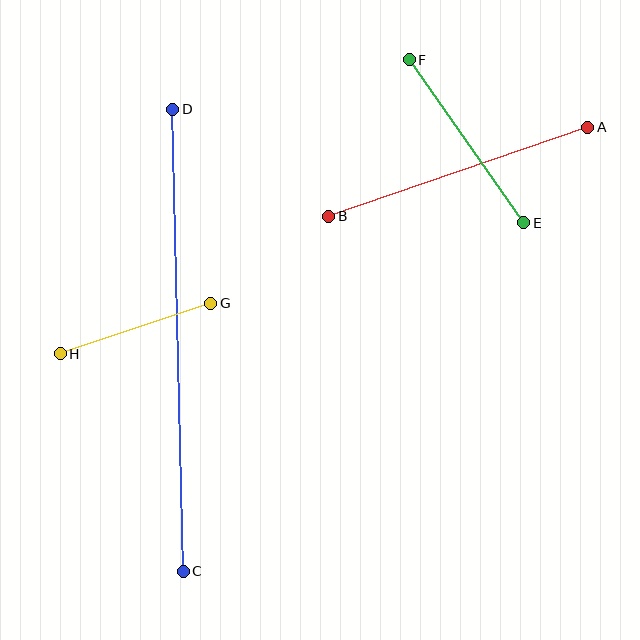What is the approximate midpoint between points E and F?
The midpoint is at approximately (467, 141) pixels.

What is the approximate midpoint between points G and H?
The midpoint is at approximately (136, 329) pixels.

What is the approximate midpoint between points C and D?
The midpoint is at approximately (178, 340) pixels.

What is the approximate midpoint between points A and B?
The midpoint is at approximately (458, 172) pixels.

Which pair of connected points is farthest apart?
Points C and D are farthest apart.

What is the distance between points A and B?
The distance is approximately 274 pixels.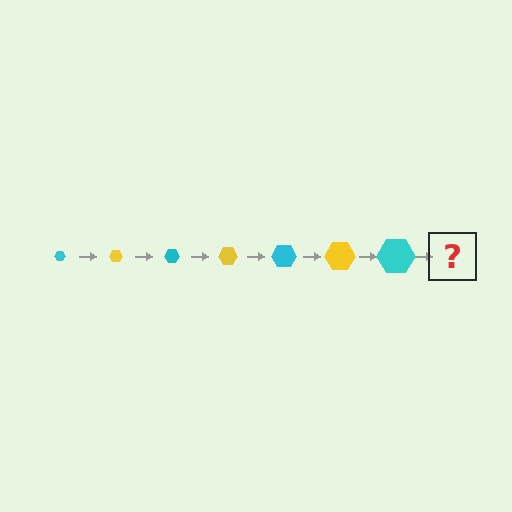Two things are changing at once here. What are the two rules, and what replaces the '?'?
The two rules are that the hexagon grows larger each step and the color cycles through cyan and yellow. The '?' should be a yellow hexagon, larger than the previous one.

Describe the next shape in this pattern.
It should be a yellow hexagon, larger than the previous one.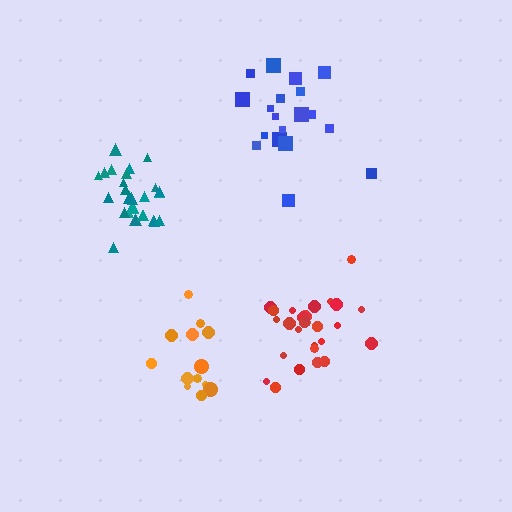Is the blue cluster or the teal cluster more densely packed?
Teal.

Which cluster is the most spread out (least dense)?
Blue.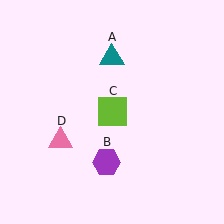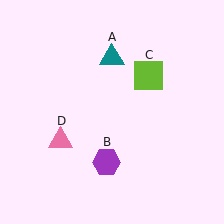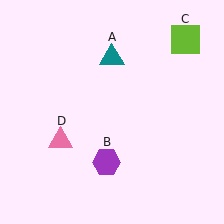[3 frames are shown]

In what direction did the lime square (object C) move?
The lime square (object C) moved up and to the right.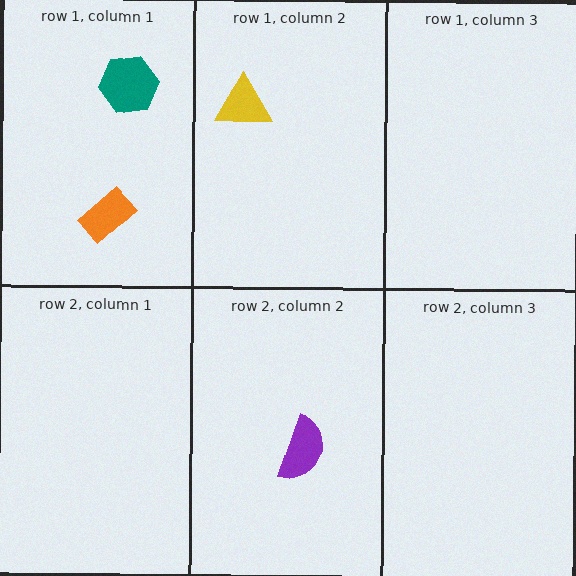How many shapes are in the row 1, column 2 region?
1.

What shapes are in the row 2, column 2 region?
The purple semicircle.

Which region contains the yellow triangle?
The row 1, column 2 region.